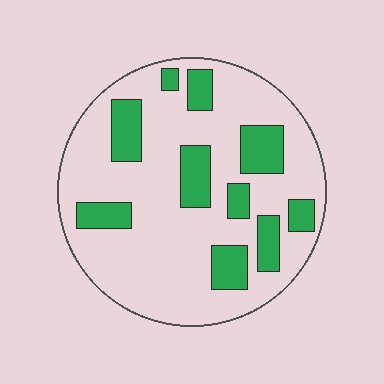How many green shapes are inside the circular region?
10.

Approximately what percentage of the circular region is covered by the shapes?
Approximately 25%.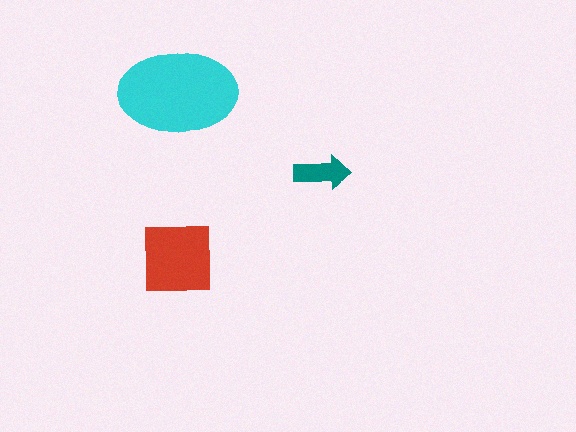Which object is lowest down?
The red square is bottommost.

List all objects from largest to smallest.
The cyan ellipse, the red square, the teal arrow.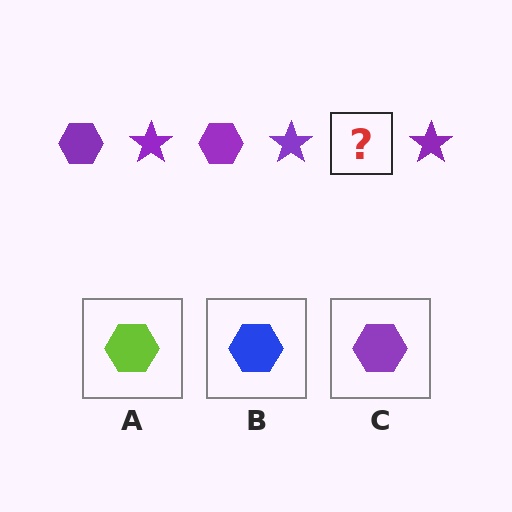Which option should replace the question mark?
Option C.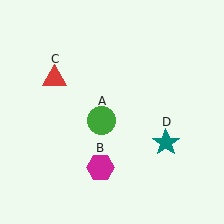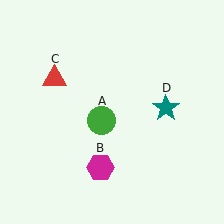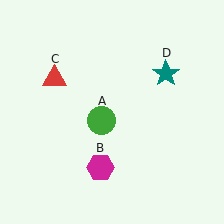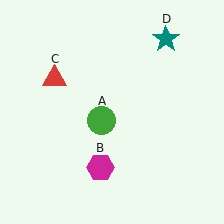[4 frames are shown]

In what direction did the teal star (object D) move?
The teal star (object D) moved up.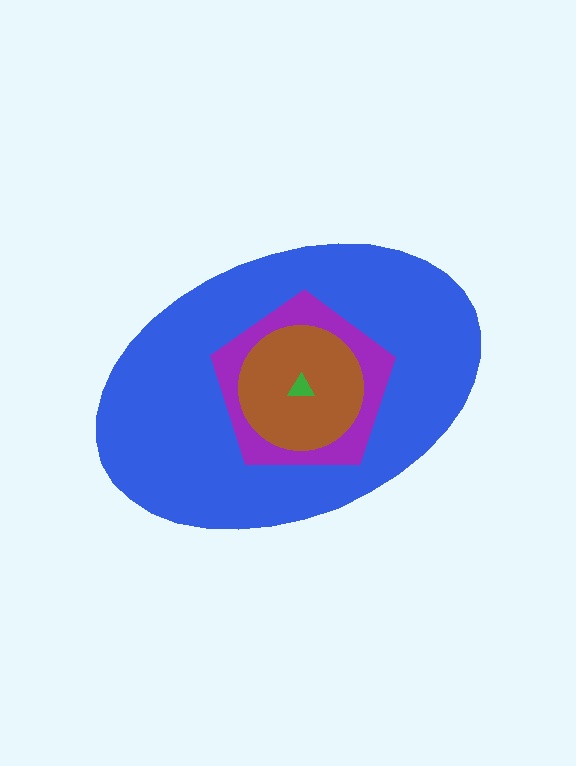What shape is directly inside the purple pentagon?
The brown circle.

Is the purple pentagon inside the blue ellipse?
Yes.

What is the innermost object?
The green triangle.